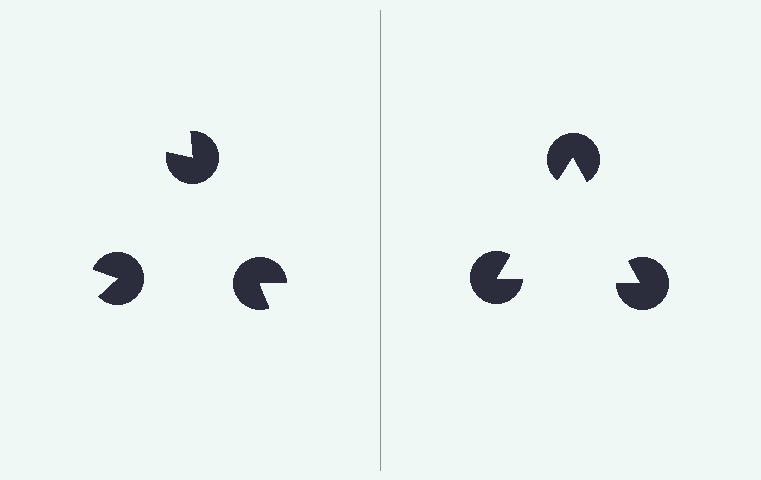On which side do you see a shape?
An illusory triangle appears on the right side. On the left side the wedge cuts are rotated, so no coherent shape forms.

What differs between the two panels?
The pac-man discs are positioned identically on both sides; only the wedge orientations differ. On the right they align to a triangle; on the left they are misaligned.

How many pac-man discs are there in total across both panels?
6 — 3 on each side.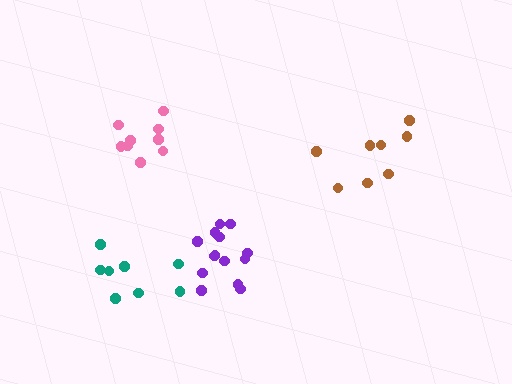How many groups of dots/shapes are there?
There are 4 groups.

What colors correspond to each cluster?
The clusters are colored: purple, brown, pink, teal.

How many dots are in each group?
Group 1: 14 dots, Group 2: 8 dots, Group 3: 9 dots, Group 4: 8 dots (39 total).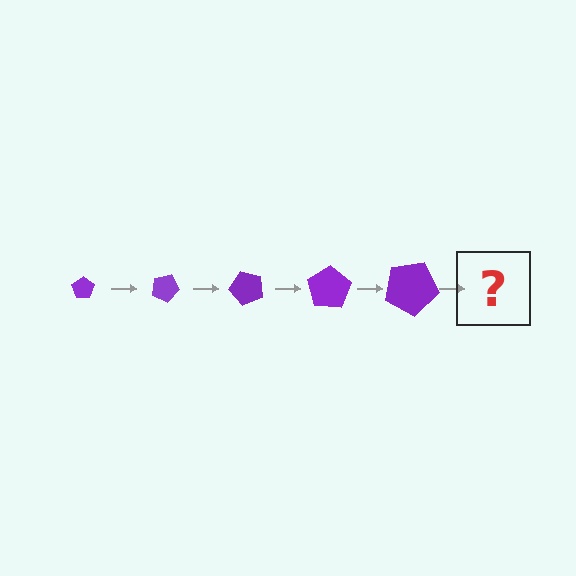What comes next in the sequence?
The next element should be a pentagon, larger than the previous one and rotated 125 degrees from the start.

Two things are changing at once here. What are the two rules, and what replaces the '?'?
The two rules are that the pentagon grows larger each step and it rotates 25 degrees each step. The '?' should be a pentagon, larger than the previous one and rotated 125 degrees from the start.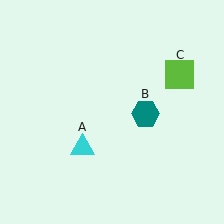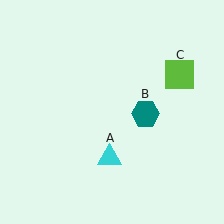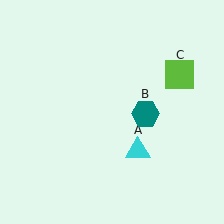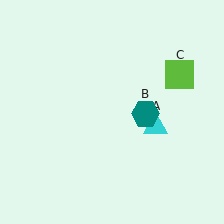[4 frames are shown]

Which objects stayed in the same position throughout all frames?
Teal hexagon (object B) and lime square (object C) remained stationary.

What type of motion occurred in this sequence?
The cyan triangle (object A) rotated counterclockwise around the center of the scene.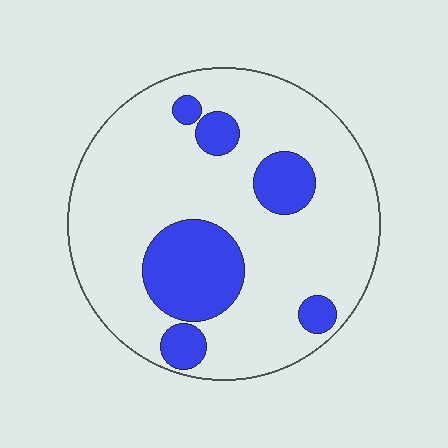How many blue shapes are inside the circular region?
6.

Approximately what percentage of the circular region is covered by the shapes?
Approximately 20%.